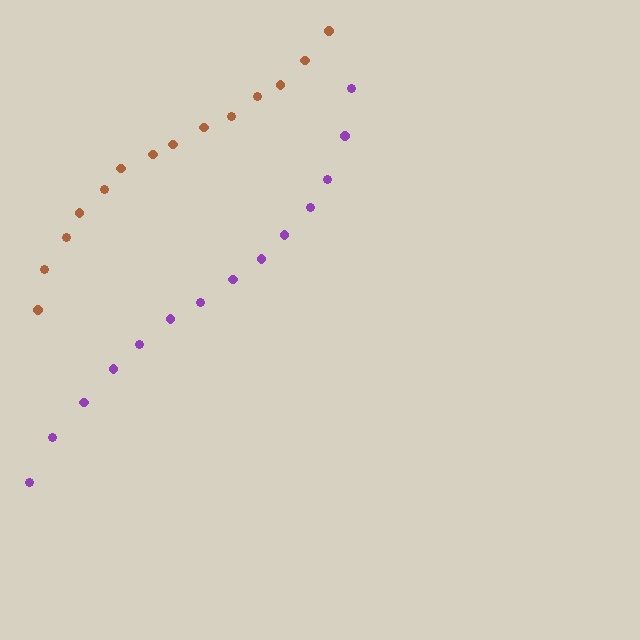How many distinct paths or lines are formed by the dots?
There are 2 distinct paths.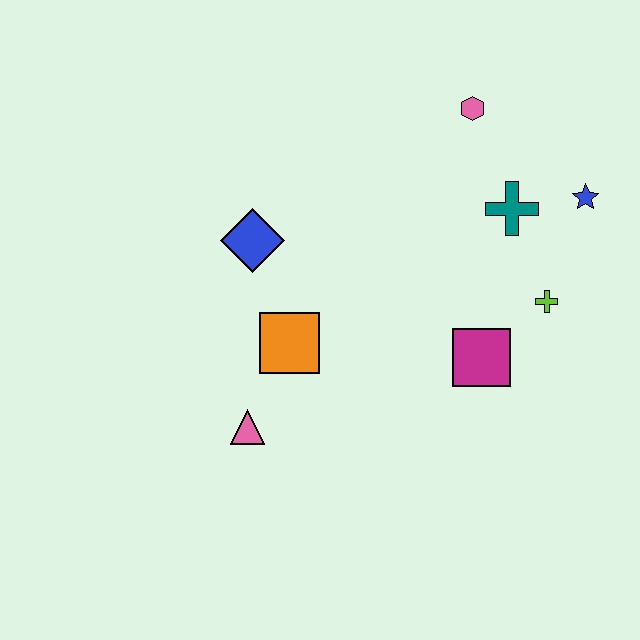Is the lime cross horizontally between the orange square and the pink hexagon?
No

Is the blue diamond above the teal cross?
No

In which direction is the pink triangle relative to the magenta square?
The pink triangle is to the left of the magenta square.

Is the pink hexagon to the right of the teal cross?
No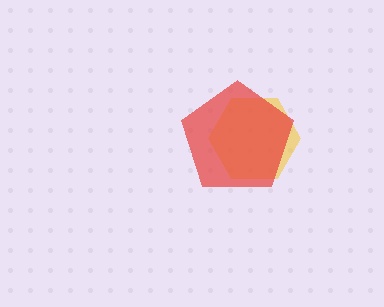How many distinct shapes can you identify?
There are 2 distinct shapes: a yellow hexagon, a red pentagon.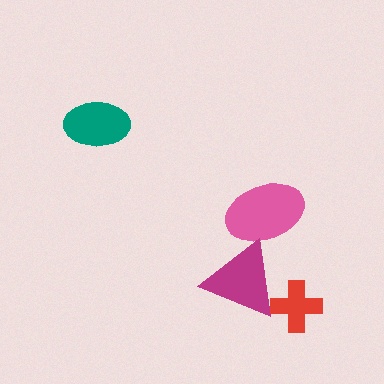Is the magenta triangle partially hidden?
Yes, it is partially covered by another shape.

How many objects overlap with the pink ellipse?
1 object overlaps with the pink ellipse.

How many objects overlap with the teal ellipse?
0 objects overlap with the teal ellipse.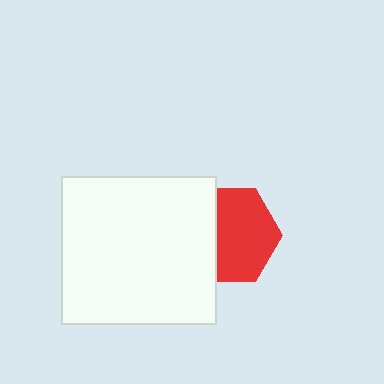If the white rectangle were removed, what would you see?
You would see the complete red hexagon.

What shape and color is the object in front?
The object in front is a white rectangle.